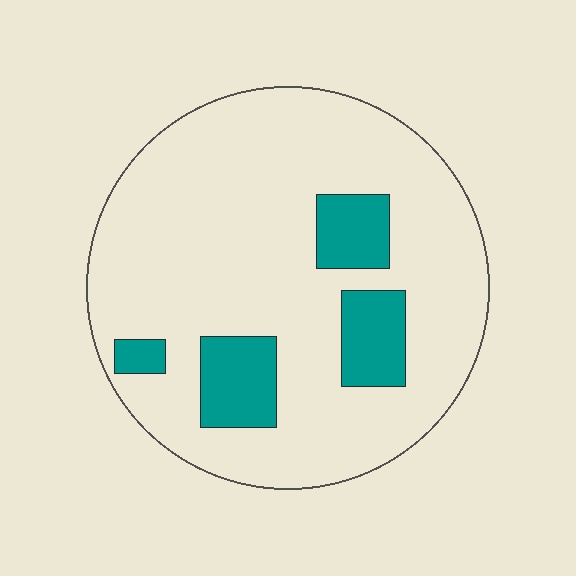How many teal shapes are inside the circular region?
4.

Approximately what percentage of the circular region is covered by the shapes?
Approximately 15%.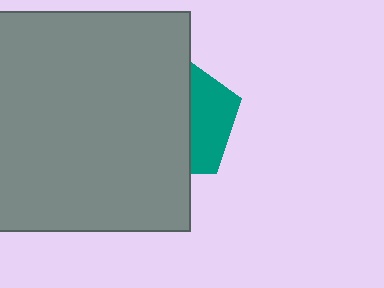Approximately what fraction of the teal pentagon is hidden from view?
Roughly 65% of the teal pentagon is hidden behind the gray square.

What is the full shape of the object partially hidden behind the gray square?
The partially hidden object is a teal pentagon.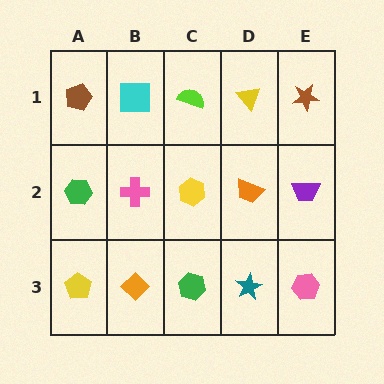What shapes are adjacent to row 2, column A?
A brown pentagon (row 1, column A), a yellow pentagon (row 3, column A), a pink cross (row 2, column B).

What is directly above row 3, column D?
An orange trapezoid.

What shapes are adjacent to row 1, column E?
A purple trapezoid (row 2, column E), a yellow triangle (row 1, column D).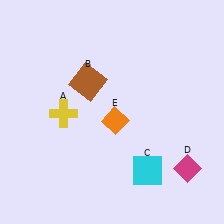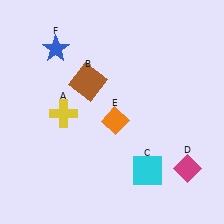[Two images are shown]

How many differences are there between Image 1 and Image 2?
There is 1 difference between the two images.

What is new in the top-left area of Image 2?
A blue star (F) was added in the top-left area of Image 2.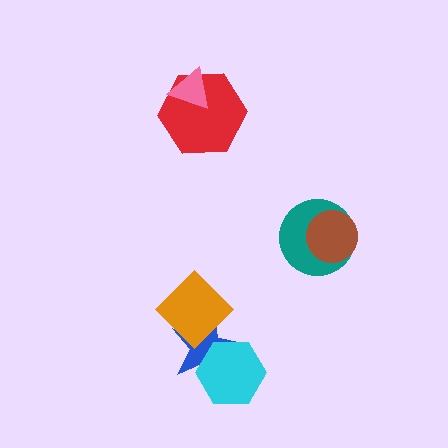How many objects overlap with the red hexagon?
1 object overlaps with the red hexagon.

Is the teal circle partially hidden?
Yes, it is partially covered by another shape.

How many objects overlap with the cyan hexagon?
1 object overlaps with the cyan hexagon.